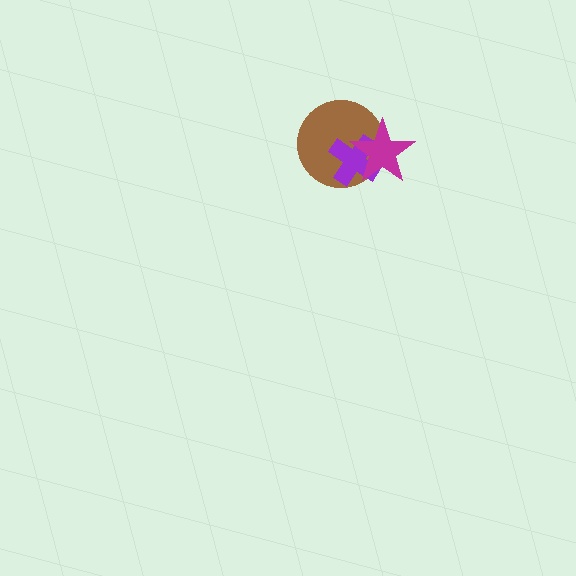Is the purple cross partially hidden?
Yes, it is partially covered by another shape.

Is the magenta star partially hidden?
No, no other shape covers it.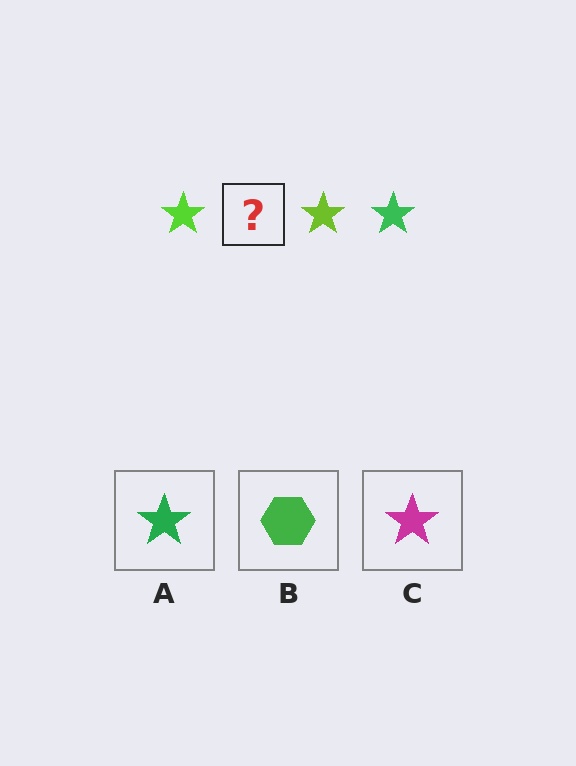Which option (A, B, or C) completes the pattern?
A.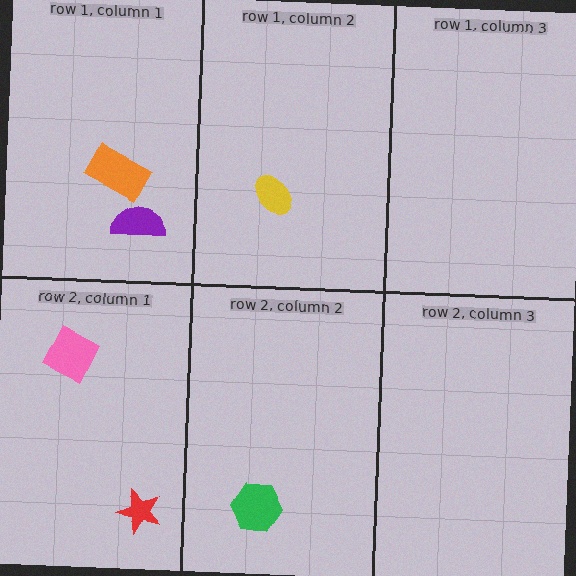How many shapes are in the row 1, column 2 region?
1.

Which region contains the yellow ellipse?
The row 1, column 2 region.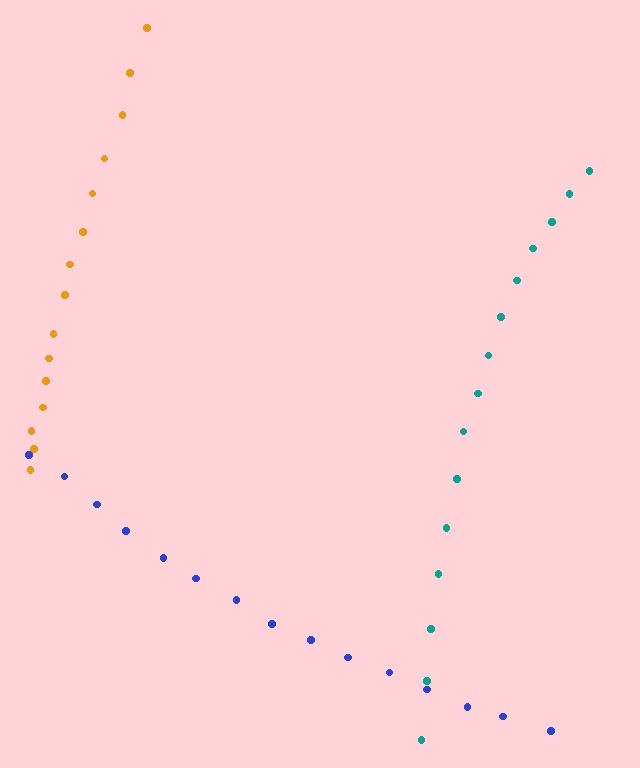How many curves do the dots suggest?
There are 3 distinct paths.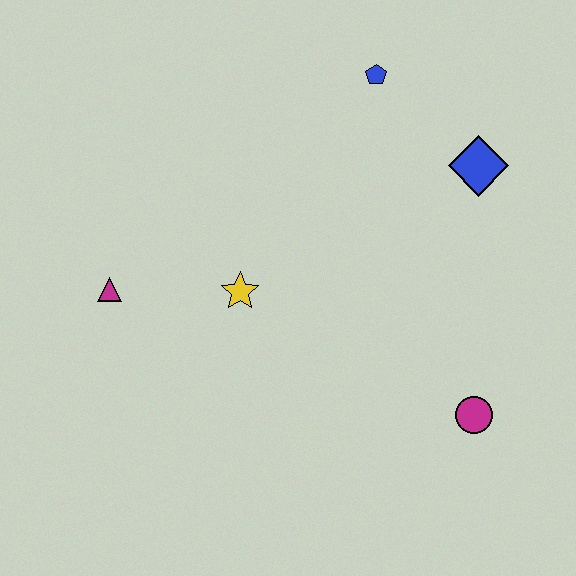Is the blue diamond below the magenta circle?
No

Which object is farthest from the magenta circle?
The magenta triangle is farthest from the magenta circle.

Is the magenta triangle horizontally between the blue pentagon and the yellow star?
No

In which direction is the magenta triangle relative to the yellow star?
The magenta triangle is to the left of the yellow star.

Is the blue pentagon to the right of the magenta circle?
No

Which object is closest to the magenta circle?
The blue diamond is closest to the magenta circle.